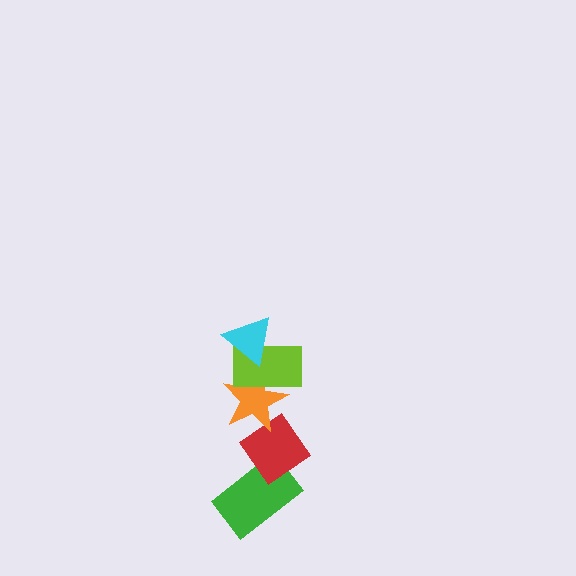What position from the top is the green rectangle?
The green rectangle is 5th from the top.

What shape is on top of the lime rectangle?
The cyan triangle is on top of the lime rectangle.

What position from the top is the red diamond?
The red diamond is 4th from the top.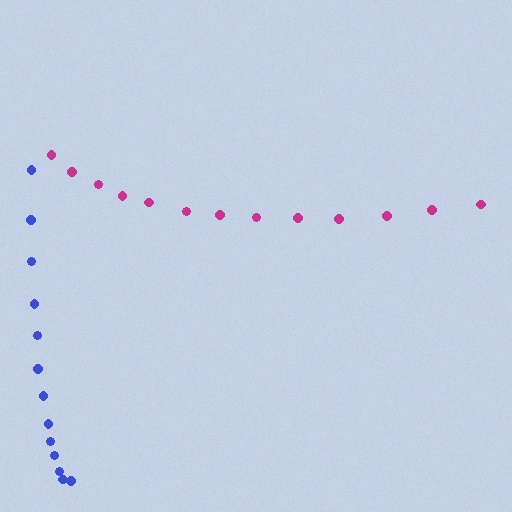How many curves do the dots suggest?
There are 2 distinct paths.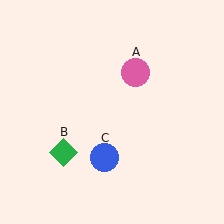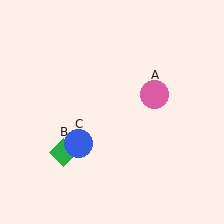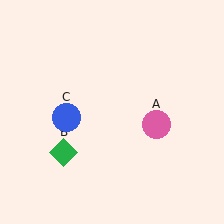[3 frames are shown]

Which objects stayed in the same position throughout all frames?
Green diamond (object B) remained stationary.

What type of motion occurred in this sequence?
The pink circle (object A), blue circle (object C) rotated clockwise around the center of the scene.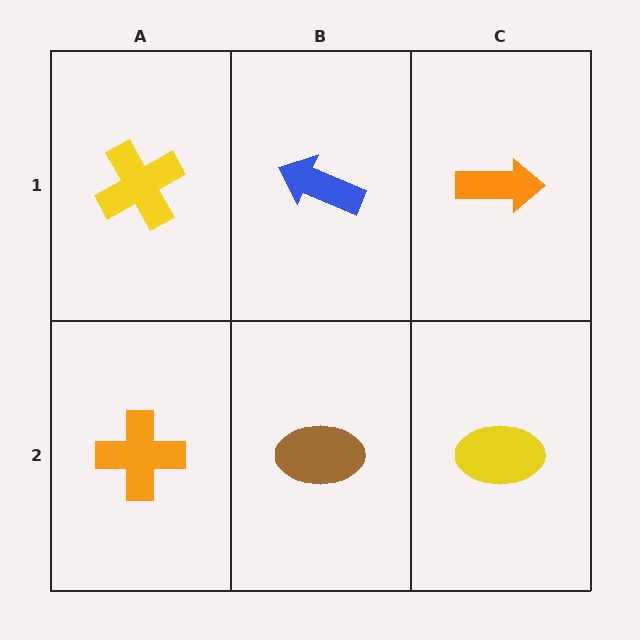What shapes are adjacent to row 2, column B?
A blue arrow (row 1, column B), an orange cross (row 2, column A), a yellow ellipse (row 2, column C).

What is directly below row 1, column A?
An orange cross.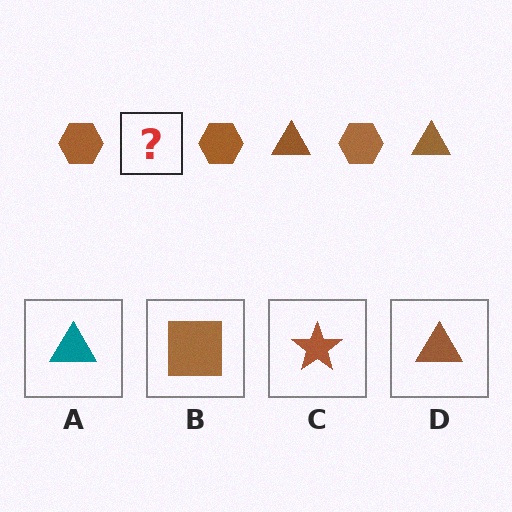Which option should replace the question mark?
Option D.